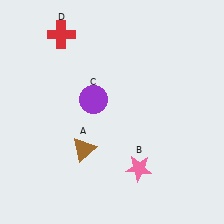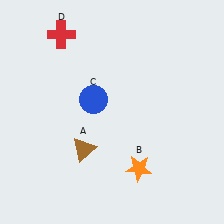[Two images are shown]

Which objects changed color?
B changed from pink to orange. C changed from purple to blue.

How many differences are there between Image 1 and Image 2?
There are 2 differences between the two images.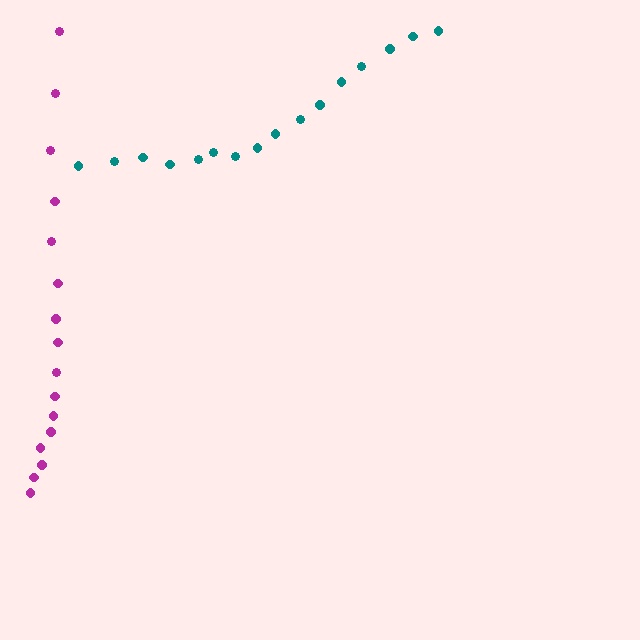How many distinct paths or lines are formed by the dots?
There are 2 distinct paths.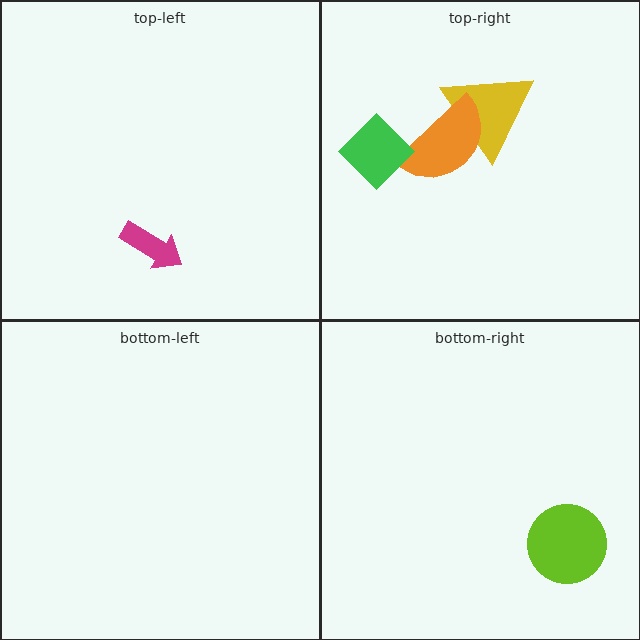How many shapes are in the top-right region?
3.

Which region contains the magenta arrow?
The top-left region.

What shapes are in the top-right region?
The yellow triangle, the orange semicircle, the green diamond.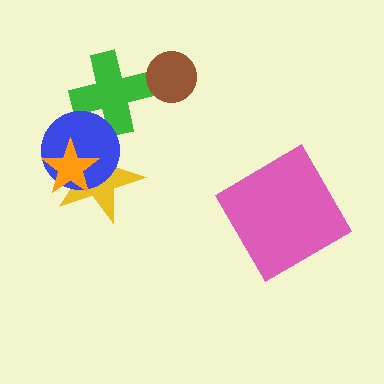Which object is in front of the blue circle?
The orange star is in front of the blue circle.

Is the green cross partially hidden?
Yes, it is partially covered by another shape.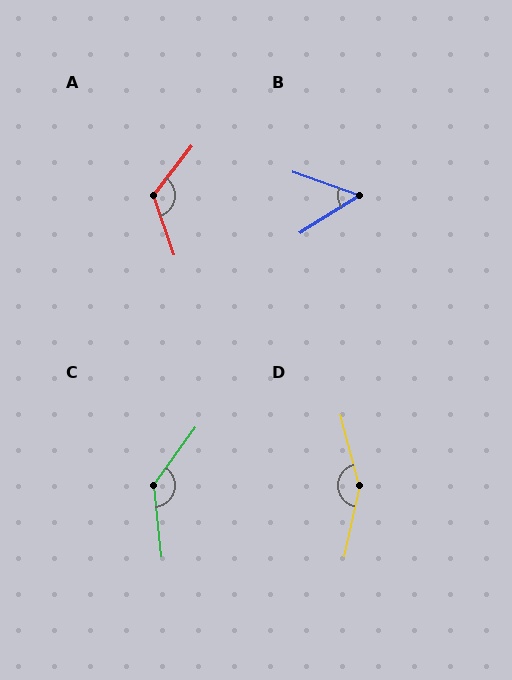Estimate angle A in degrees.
Approximately 123 degrees.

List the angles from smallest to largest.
B (51°), A (123°), C (138°), D (153°).